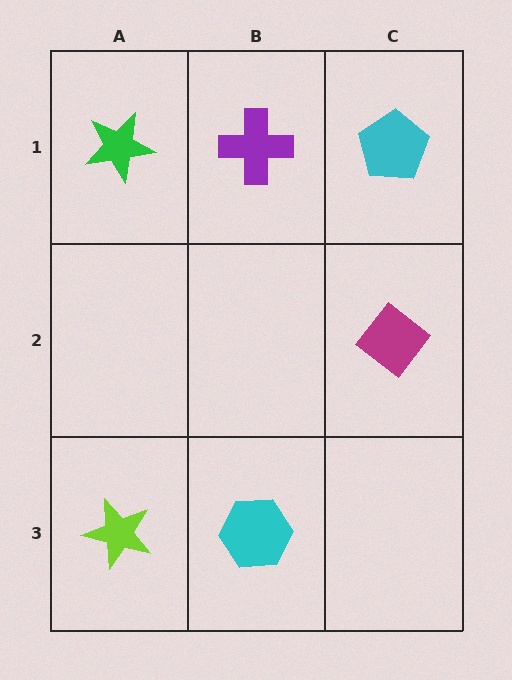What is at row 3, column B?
A cyan hexagon.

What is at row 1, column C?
A cyan pentagon.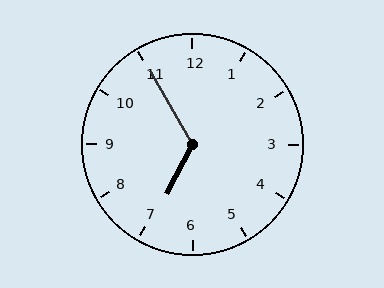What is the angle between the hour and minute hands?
Approximately 122 degrees.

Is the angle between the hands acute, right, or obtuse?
It is obtuse.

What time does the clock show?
6:55.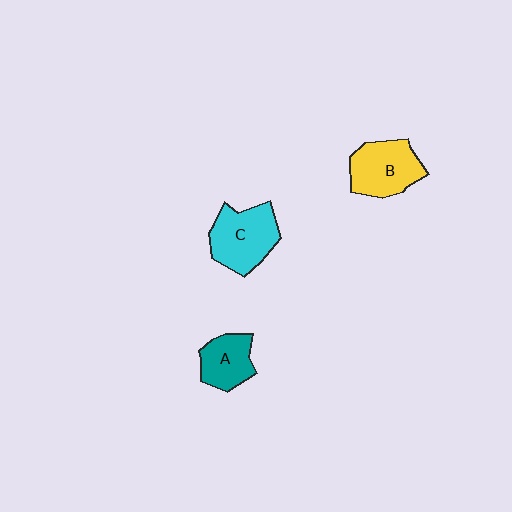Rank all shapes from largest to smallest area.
From largest to smallest: C (cyan), B (yellow), A (teal).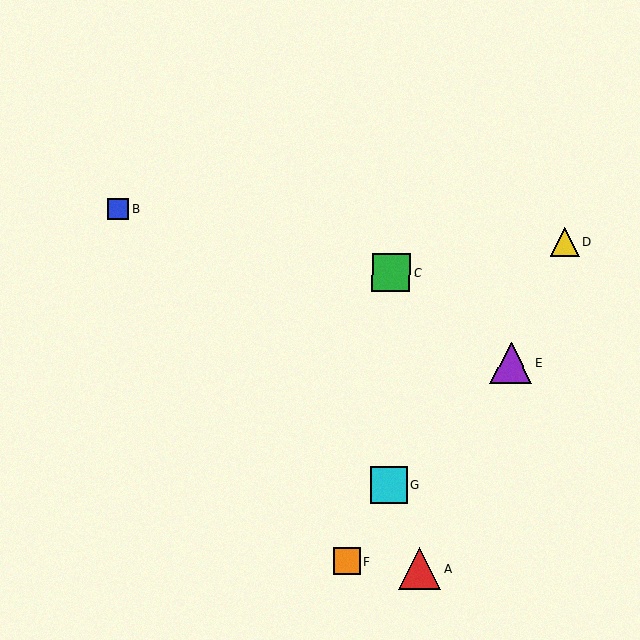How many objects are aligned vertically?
2 objects (C, G) are aligned vertically.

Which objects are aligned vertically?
Objects C, G are aligned vertically.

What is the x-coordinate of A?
Object A is at x≈420.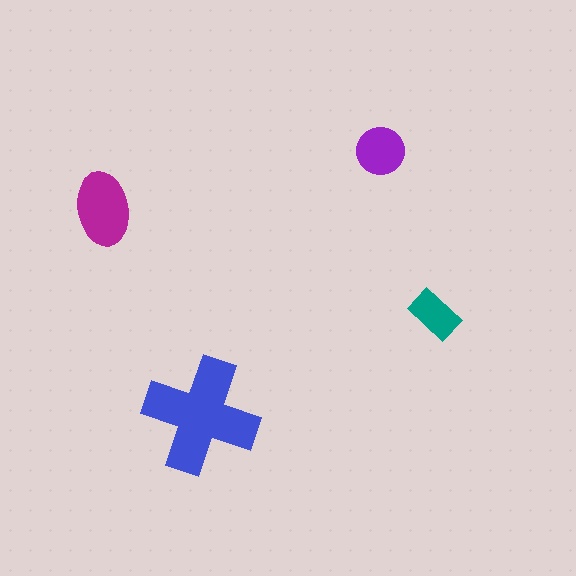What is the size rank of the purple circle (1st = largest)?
3rd.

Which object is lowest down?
The blue cross is bottommost.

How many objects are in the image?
There are 4 objects in the image.